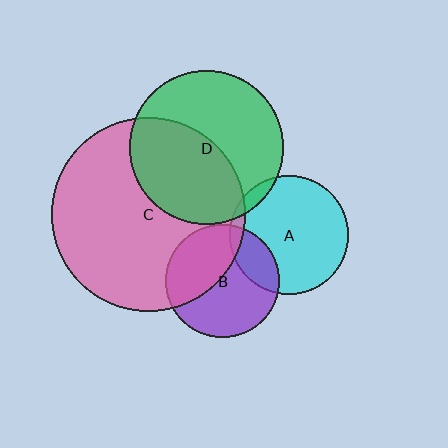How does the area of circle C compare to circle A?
Approximately 2.6 times.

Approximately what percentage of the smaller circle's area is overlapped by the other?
Approximately 40%.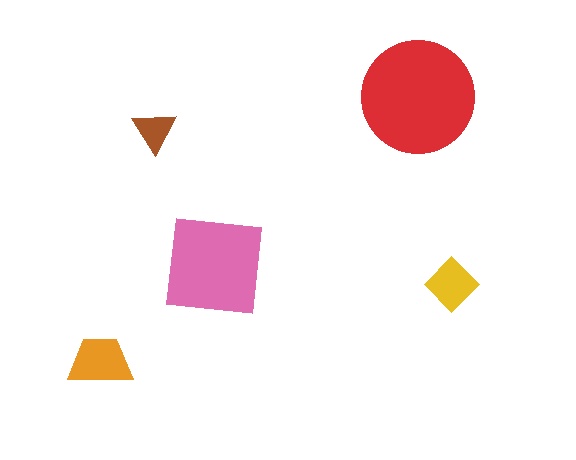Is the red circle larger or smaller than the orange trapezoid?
Larger.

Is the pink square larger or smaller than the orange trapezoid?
Larger.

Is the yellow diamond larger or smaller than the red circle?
Smaller.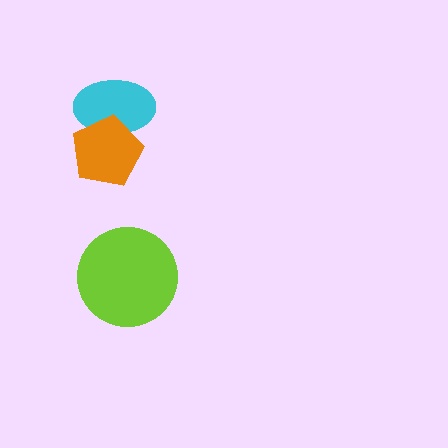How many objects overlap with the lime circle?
0 objects overlap with the lime circle.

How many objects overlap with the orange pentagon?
1 object overlaps with the orange pentagon.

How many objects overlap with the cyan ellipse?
1 object overlaps with the cyan ellipse.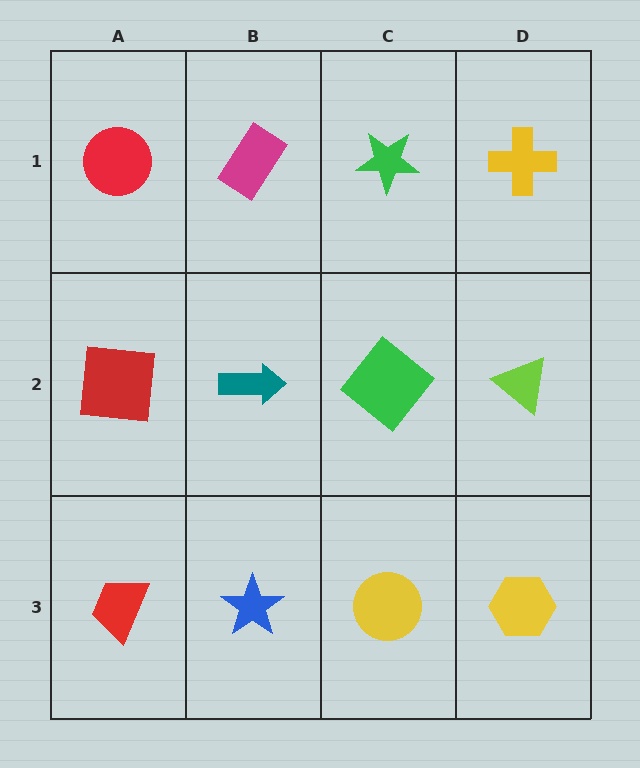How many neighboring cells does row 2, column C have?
4.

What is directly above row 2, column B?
A magenta rectangle.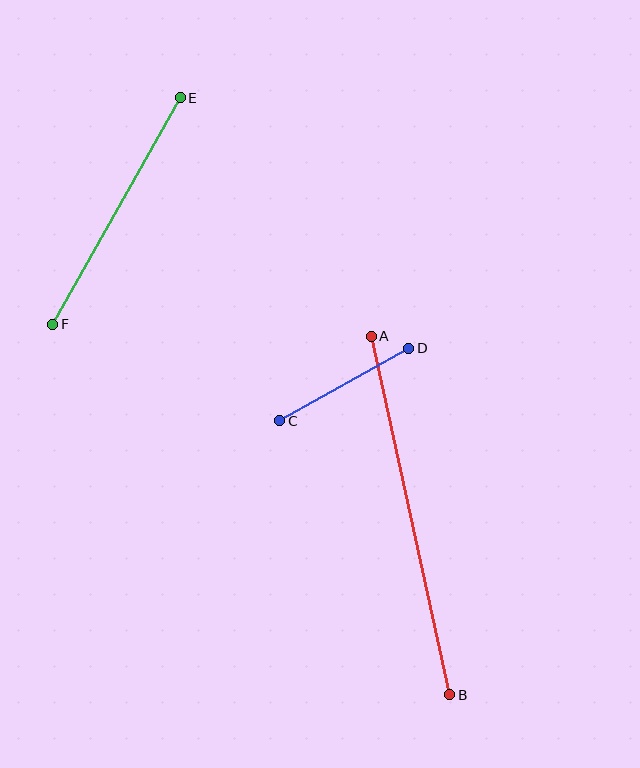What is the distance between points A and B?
The distance is approximately 367 pixels.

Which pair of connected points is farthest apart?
Points A and B are farthest apart.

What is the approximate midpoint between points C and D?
The midpoint is at approximately (344, 385) pixels.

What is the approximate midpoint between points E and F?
The midpoint is at approximately (117, 211) pixels.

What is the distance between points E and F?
The distance is approximately 260 pixels.